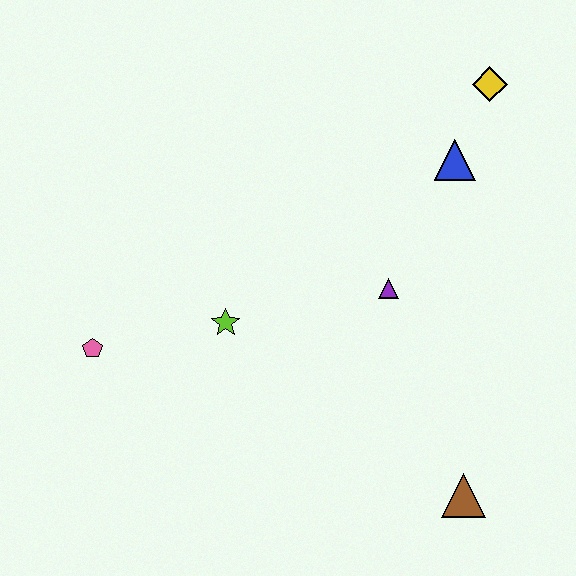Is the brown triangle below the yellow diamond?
Yes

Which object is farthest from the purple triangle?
The pink pentagon is farthest from the purple triangle.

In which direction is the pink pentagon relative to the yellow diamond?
The pink pentagon is to the left of the yellow diamond.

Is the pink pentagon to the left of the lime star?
Yes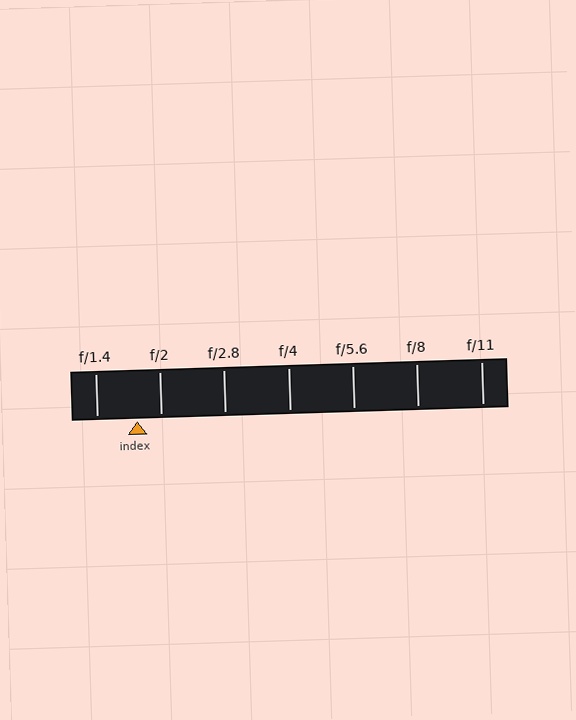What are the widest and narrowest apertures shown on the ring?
The widest aperture shown is f/1.4 and the narrowest is f/11.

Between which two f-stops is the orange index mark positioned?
The index mark is between f/1.4 and f/2.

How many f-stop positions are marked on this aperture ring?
There are 7 f-stop positions marked.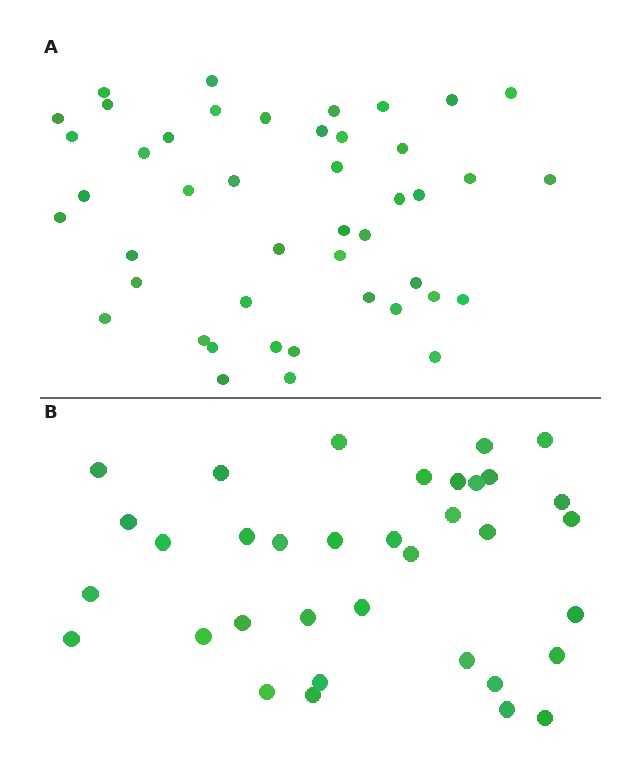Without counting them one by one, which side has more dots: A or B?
Region A (the top region) has more dots.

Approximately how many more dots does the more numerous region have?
Region A has roughly 10 or so more dots than region B.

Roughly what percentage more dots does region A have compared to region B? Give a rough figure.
About 30% more.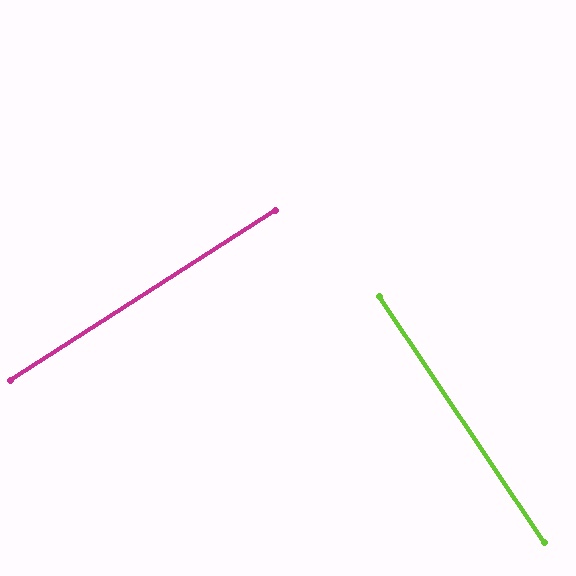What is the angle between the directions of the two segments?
Approximately 89 degrees.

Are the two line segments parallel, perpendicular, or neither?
Perpendicular — they meet at approximately 89°.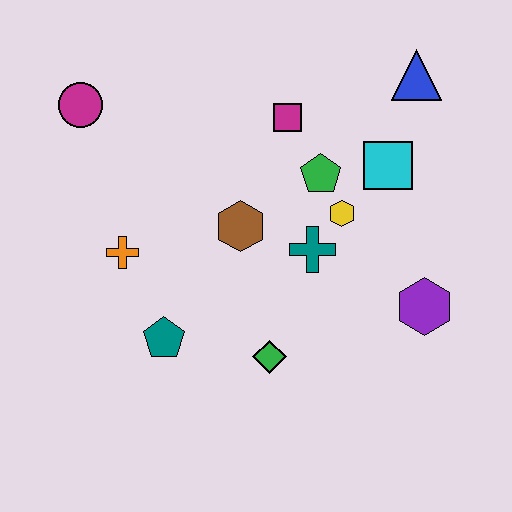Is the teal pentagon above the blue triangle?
No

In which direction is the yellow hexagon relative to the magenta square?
The yellow hexagon is below the magenta square.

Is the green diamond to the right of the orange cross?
Yes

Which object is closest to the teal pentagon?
The orange cross is closest to the teal pentagon.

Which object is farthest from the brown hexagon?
The blue triangle is farthest from the brown hexagon.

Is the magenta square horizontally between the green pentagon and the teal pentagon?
Yes